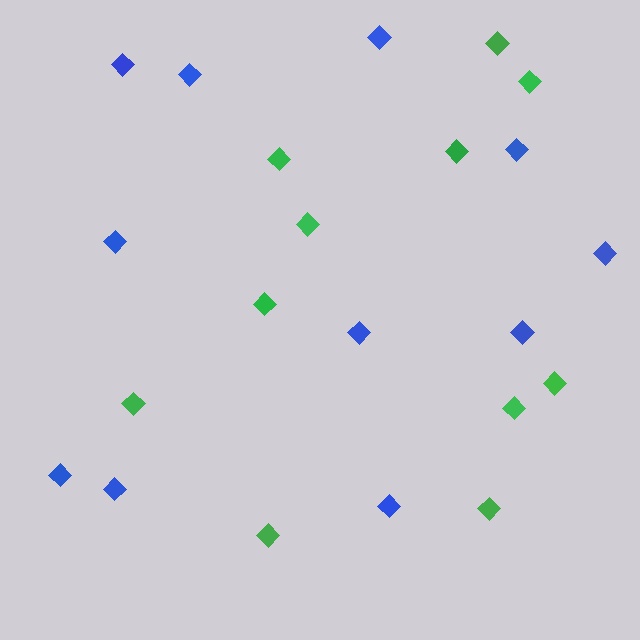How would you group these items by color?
There are 2 groups: one group of blue diamonds (11) and one group of green diamonds (11).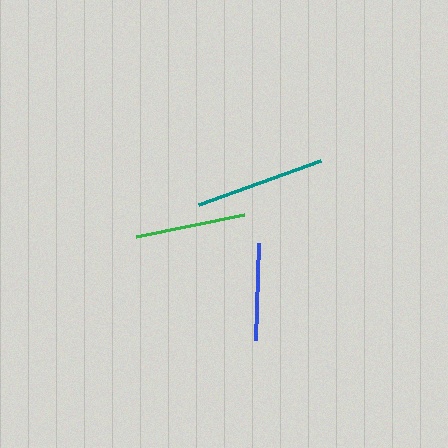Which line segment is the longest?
The teal line is the longest at approximately 130 pixels.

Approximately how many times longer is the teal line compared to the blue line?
The teal line is approximately 1.3 times the length of the blue line.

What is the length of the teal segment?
The teal segment is approximately 130 pixels long.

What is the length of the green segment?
The green segment is approximately 110 pixels long.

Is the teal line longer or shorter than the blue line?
The teal line is longer than the blue line.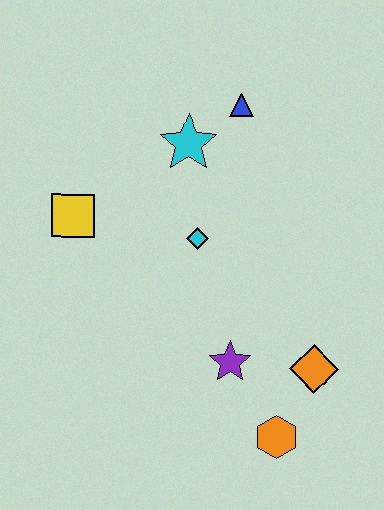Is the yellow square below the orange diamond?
No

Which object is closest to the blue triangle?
The cyan star is closest to the blue triangle.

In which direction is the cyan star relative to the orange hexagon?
The cyan star is above the orange hexagon.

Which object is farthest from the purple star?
The blue triangle is farthest from the purple star.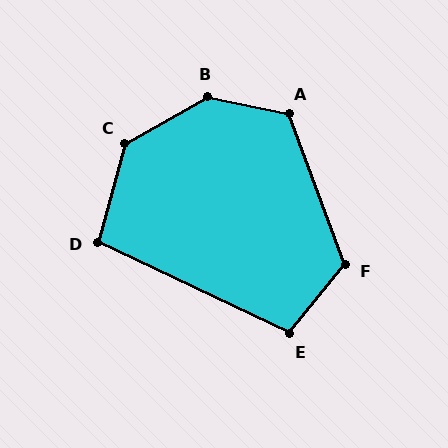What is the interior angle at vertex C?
Approximately 135 degrees (obtuse).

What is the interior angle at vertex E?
Approximately 103 degrees (obtuse).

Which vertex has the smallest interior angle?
D, at approximately 100 degrees.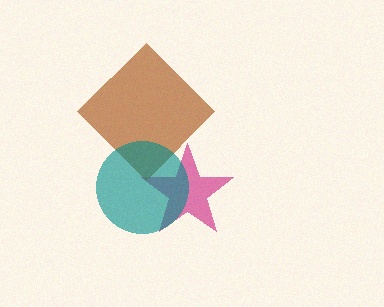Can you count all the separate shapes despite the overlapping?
Yes, there are 3 separate shapes.